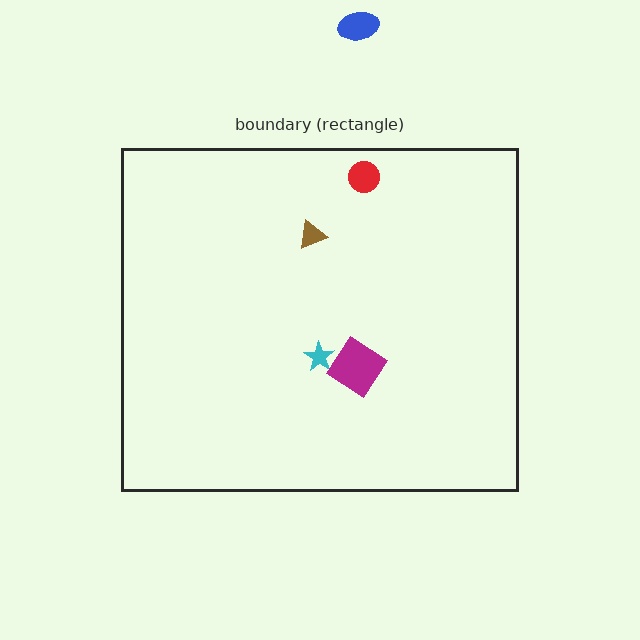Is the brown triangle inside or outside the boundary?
Inside.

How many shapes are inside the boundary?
4 inside, 1 outside.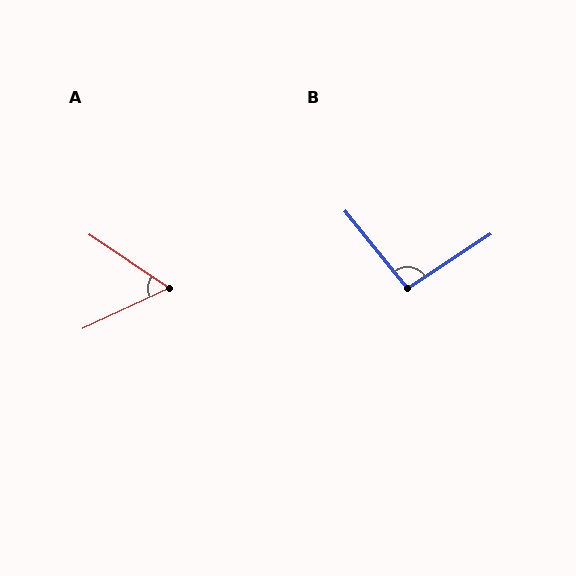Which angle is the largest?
B, at approximately 95 degrees.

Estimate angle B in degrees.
Approximately 95 degrees.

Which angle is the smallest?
A, at approximately 59 degrees.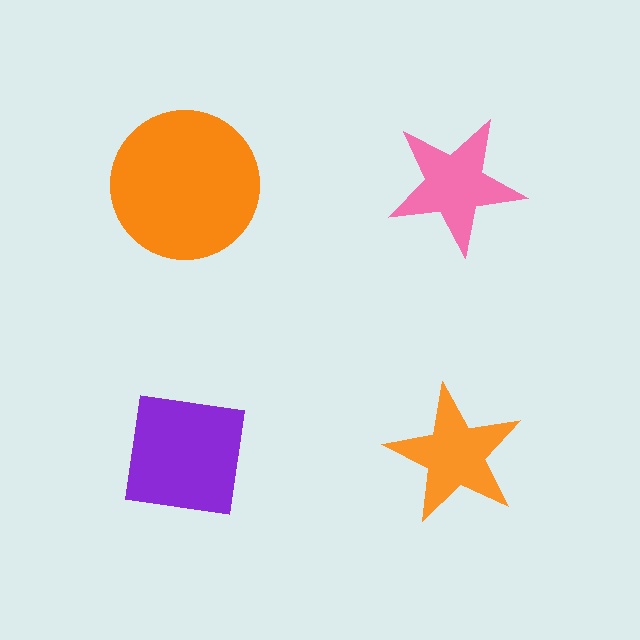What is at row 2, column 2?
An orange star.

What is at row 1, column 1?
An orange circle.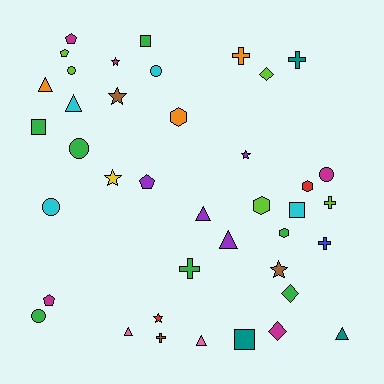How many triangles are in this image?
There are 7 triangles.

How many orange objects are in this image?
There are 3 orange objects.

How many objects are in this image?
There are 40 objects.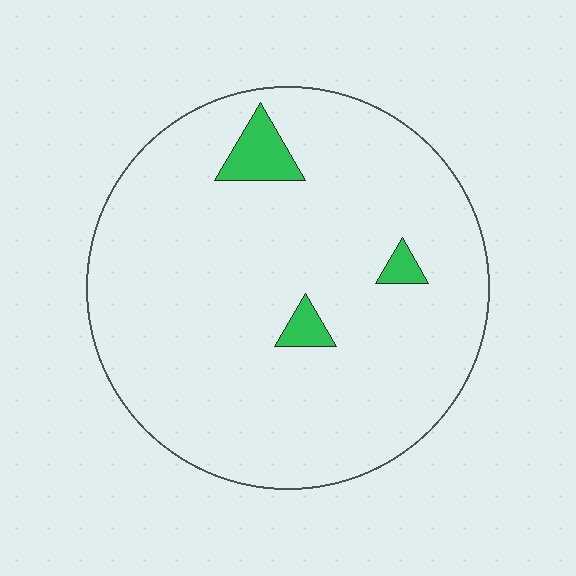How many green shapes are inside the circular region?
3.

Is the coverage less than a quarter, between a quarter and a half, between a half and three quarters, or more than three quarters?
Less than a quarter.